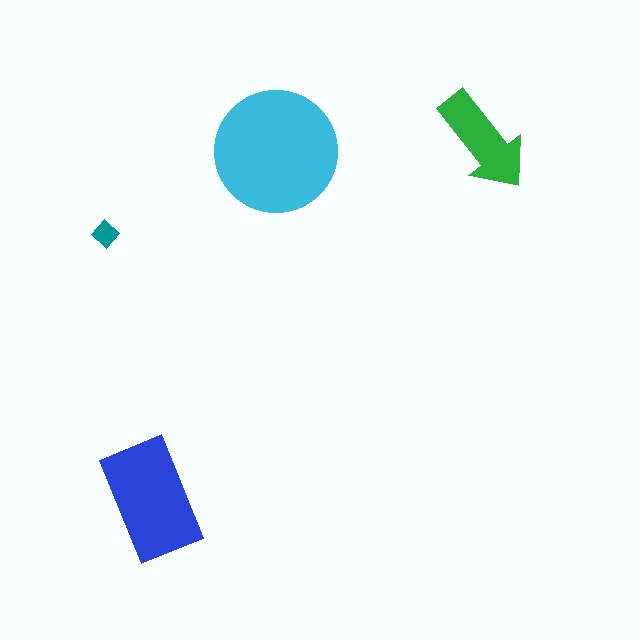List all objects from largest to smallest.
The cyan circle, the blue rectangle, the green arrow, the teal diamond.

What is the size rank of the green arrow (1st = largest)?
3rd.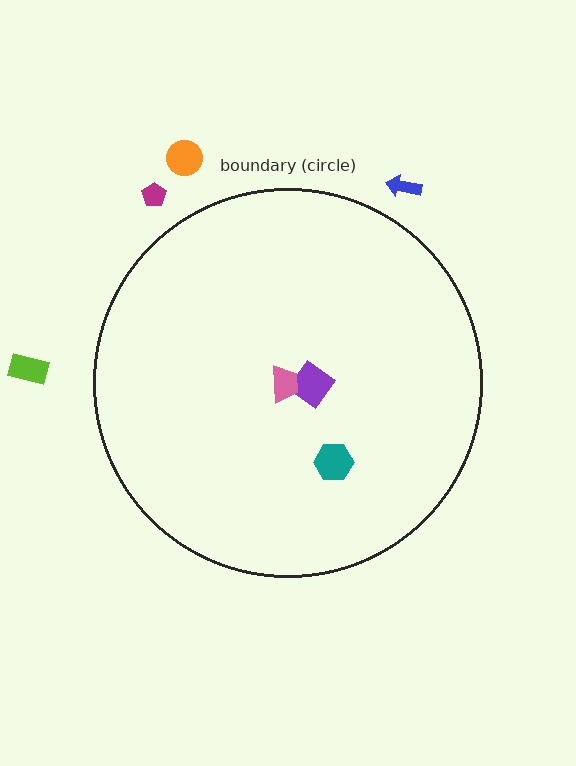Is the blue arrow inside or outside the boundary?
Outside.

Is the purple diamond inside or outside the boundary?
Inside.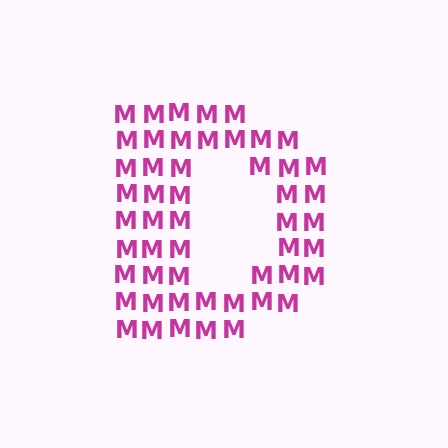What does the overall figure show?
The overall figure shows the letter D.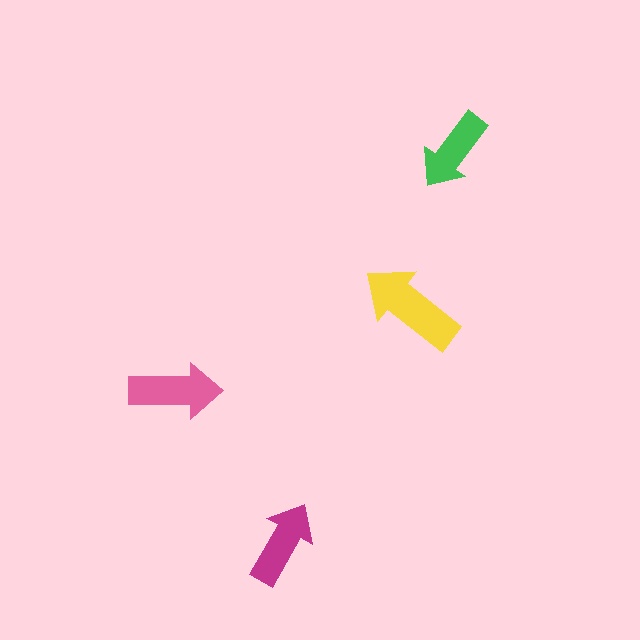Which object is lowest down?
The magenta arrow is bottommost.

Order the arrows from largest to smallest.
the yellow one, the pink one, the magenta one, the green one.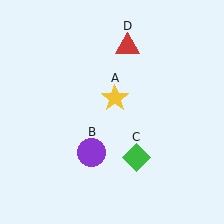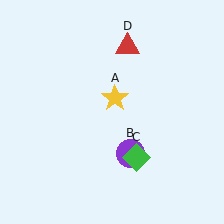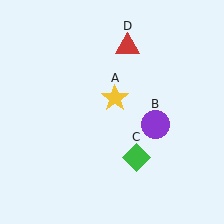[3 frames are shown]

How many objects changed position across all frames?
1 object changed position: purple circle (object B).